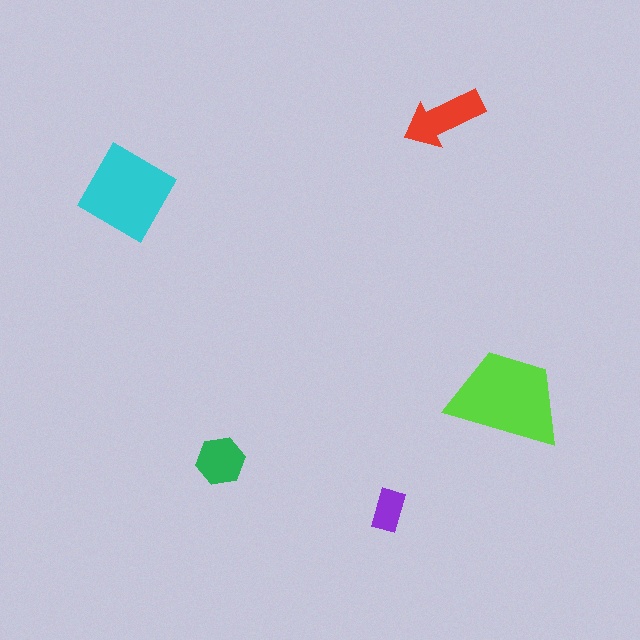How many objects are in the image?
There are 5 objects in the image.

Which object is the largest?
The lime trapezoid.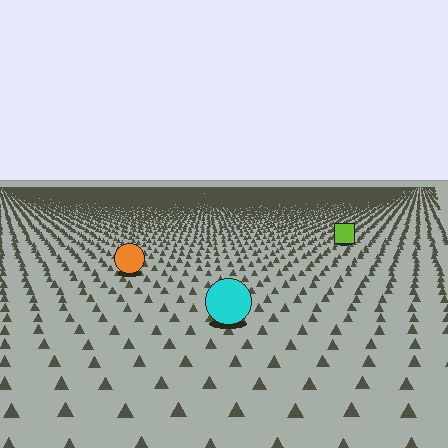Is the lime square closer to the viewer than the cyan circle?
No. The cyan circle is closer — you can tell from the texture gradient: the ground texture is coarser near it.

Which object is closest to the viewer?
The cyan circle is closest. The texture marks near it are larger and more spread out.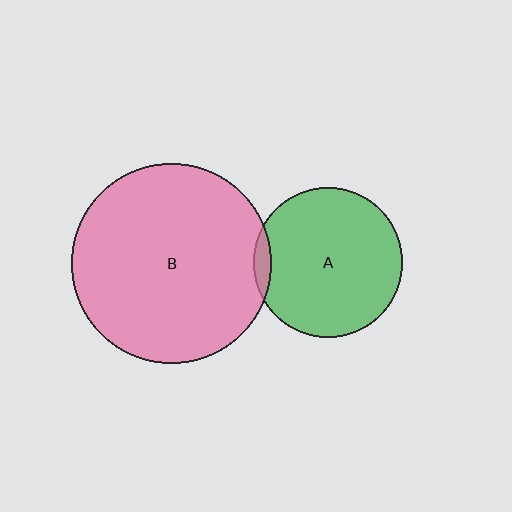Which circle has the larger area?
Circle B (pink).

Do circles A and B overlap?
Yes.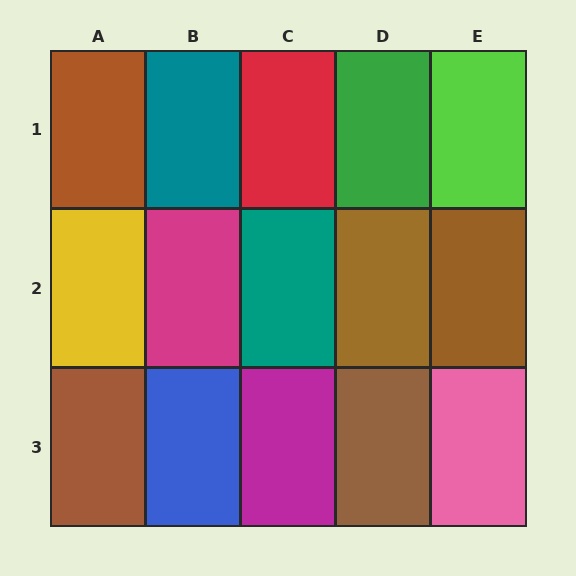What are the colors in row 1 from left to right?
Brown, teal, red, green, lime.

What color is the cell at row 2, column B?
Magenta.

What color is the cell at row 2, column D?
Brown.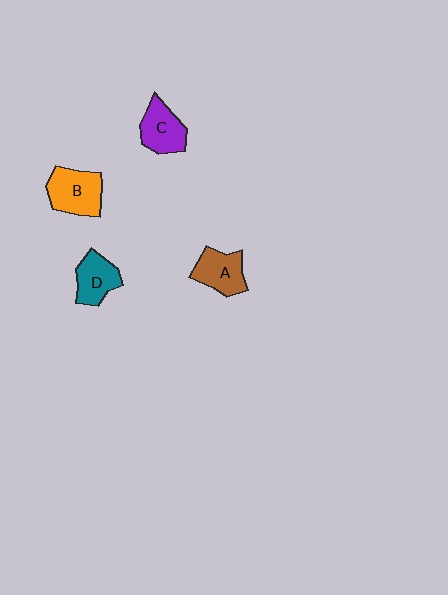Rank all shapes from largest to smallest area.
From largest to smallest: B (orange), A (brown), C (purple), D (teal).